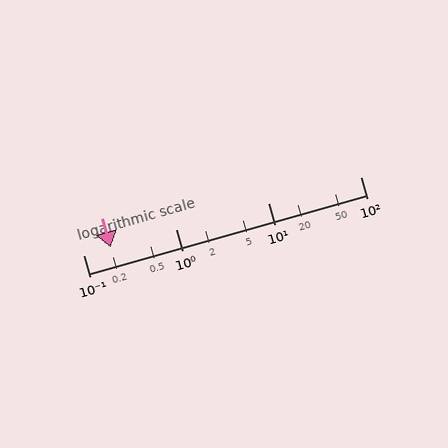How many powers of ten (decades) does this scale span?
The scale spans 3 decades, from 0.1 to 100.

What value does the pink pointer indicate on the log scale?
The pointer indicates approximately 0.2.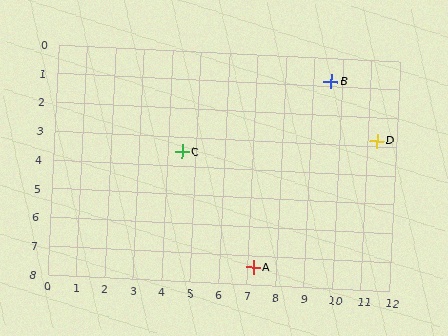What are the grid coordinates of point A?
Point A is at approximately (7.2, 7.4).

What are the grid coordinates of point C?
Point C is at approximately (4.5, 3.5).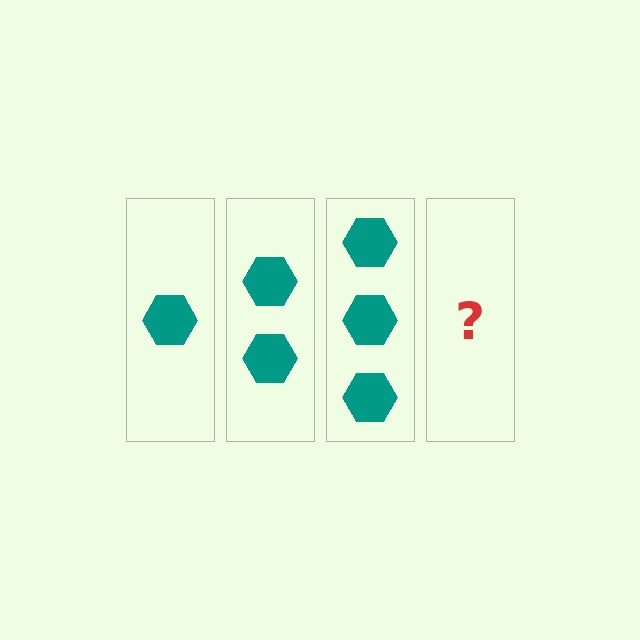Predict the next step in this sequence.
The next step is 4 hexagons.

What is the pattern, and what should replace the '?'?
The pattern is that each step adds one more hexagon. The '?' should be 4 hexagons.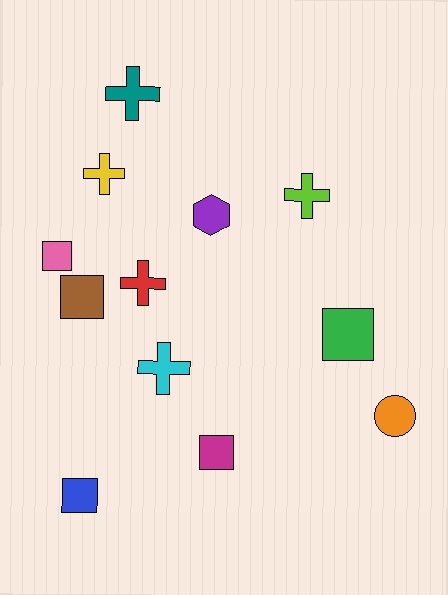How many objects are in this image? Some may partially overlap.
There are 12 objects.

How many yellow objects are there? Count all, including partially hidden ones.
There is 1 yellow object.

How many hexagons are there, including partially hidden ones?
There is 1 hexagon.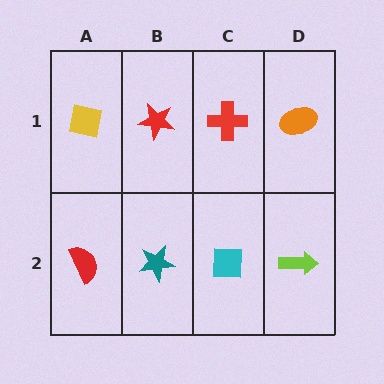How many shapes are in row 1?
4 shapes.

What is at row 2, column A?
A red semicircle.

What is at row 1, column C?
A red cross.